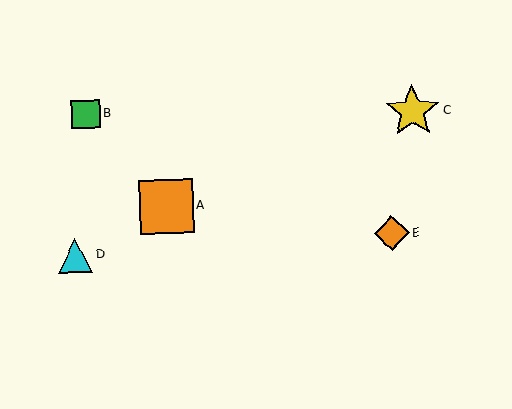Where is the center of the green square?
The center of the green square is at (86, 114).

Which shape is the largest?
The yellow star (labeled C) is the largest.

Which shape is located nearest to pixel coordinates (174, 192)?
The orange square (labeled A) at (166, 207) is nearest to that location.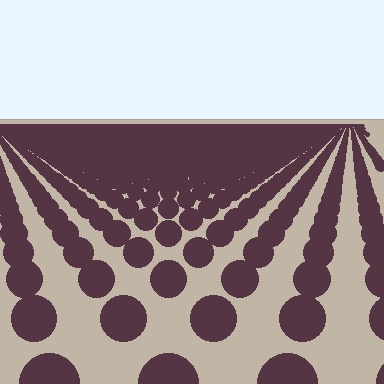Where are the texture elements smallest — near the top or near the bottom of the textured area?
Near the top.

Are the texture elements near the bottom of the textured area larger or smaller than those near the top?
Larger. Near the bottom, elements are closer to the viewer and appear at a bigger on-screen size.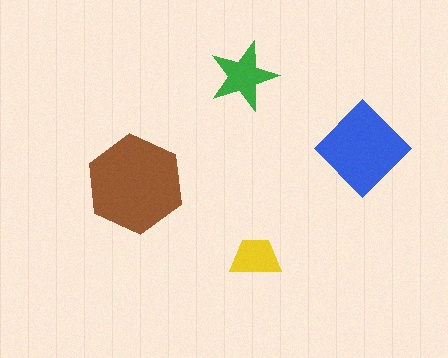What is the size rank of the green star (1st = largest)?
3rd.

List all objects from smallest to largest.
The yellow trapezoid, the green star, the blue diamond, the brown hexagon.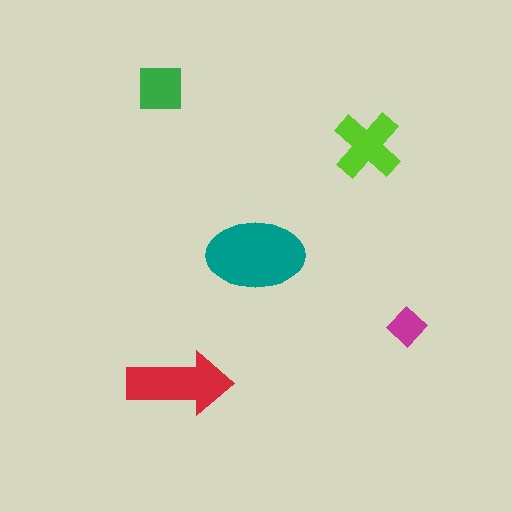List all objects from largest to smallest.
The teal ellipse, the red arrow, the lime cross, the green square, the magenta diamond.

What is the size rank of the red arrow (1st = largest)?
2nd.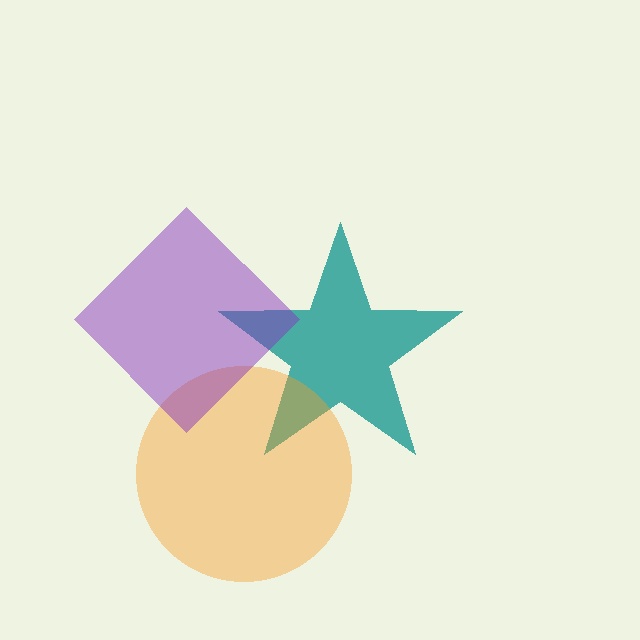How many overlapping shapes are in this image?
There are 3 overlapping shapes in the image.